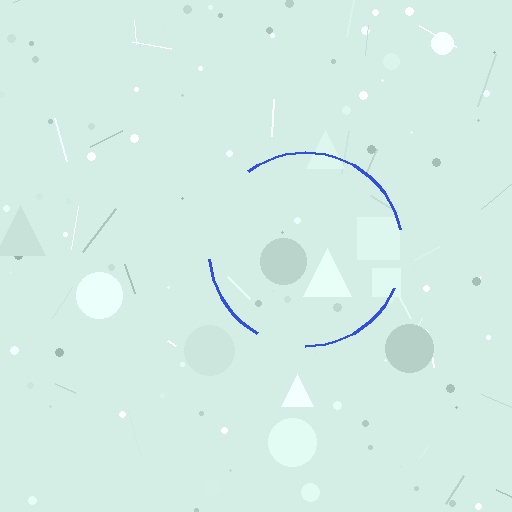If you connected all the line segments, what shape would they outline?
They would outline a circle.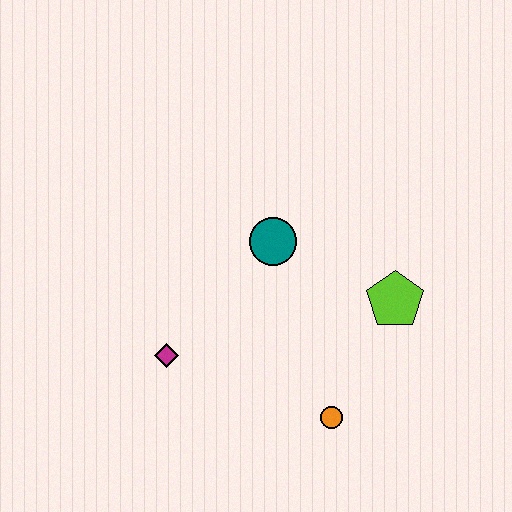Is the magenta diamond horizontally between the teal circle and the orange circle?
No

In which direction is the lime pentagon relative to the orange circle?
The lime pentagon is above the orange circle.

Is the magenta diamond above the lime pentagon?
No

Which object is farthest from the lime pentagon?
The magenta diamond is farthest from the lime pentagon.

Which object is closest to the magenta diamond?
The teal circle is closest to the magenta diamond.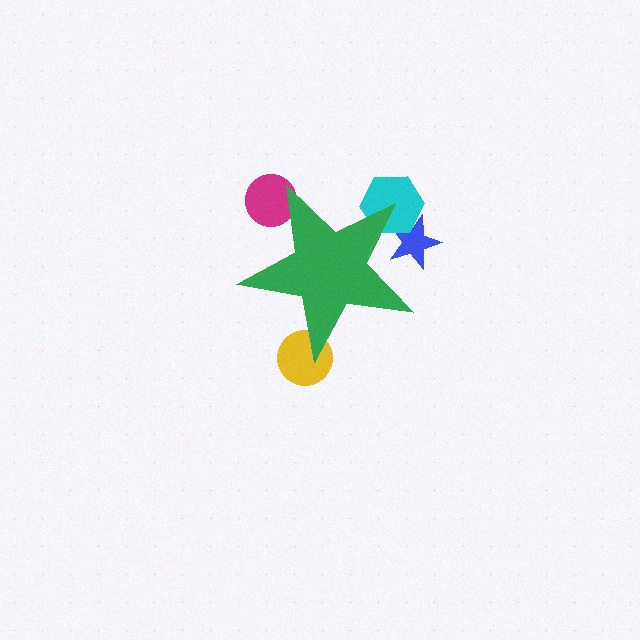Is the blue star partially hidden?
Yes, the blue star is partially hidden behind the green star.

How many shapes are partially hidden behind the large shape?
4 shapes are partially hidden.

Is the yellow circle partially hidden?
Yes, the yellow circle is partially hidden behind the green star.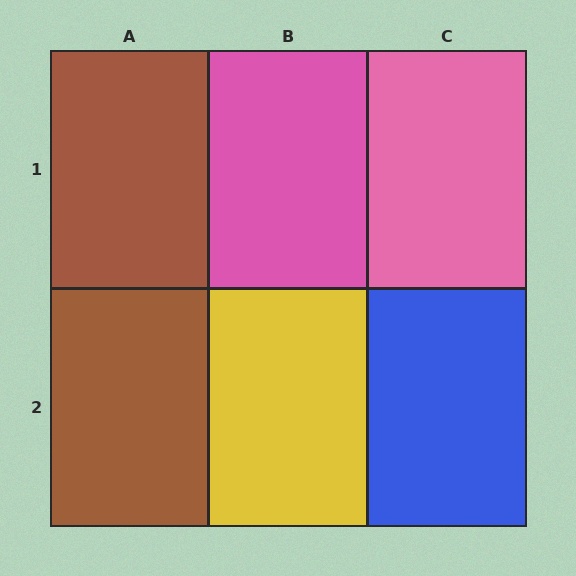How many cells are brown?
2 cells are brown.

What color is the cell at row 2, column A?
Brown.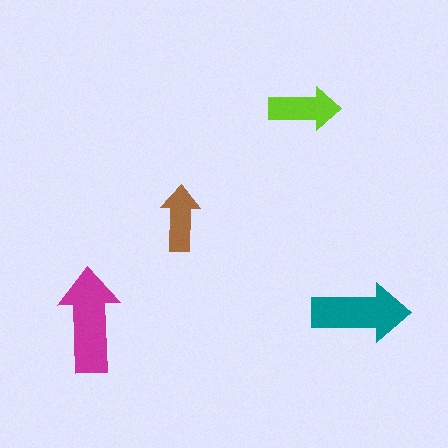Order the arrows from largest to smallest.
the magenta one, the teal one, the lime one, the brown one.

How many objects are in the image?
There are 4 objects in the image.